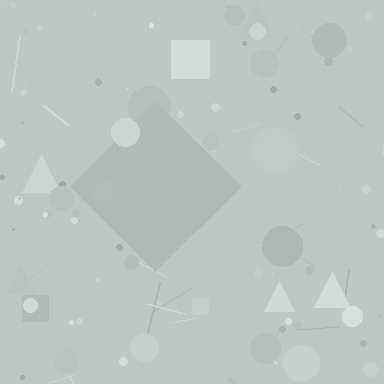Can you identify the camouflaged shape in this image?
The camouflaged shape is a diamond.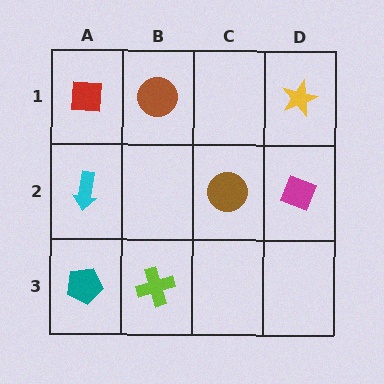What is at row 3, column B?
A lime cross.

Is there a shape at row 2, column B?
No, that cell is empty.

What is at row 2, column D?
A magenta diamond.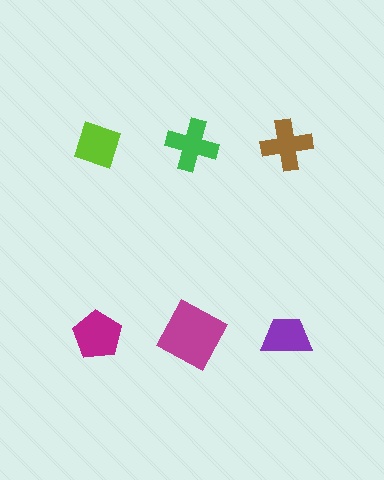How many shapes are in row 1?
3 shapes.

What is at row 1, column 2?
A green cross.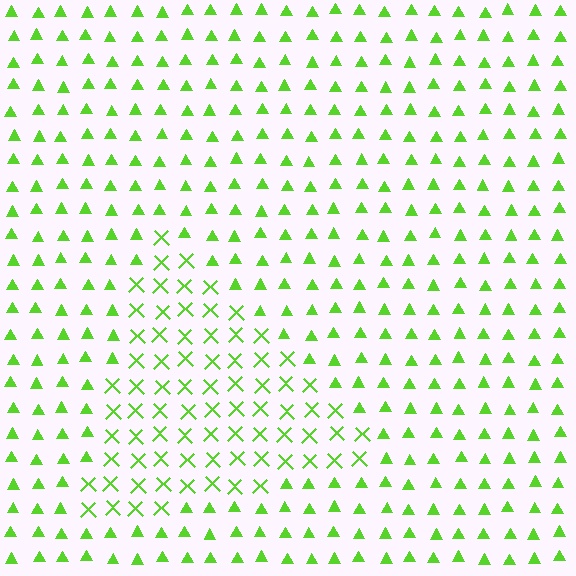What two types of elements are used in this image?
The image uses X marks inside the triangle region and triangles outside it.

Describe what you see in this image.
The image is filled with small lime elements arranged in a uniform grid. A triangle-shaped region contains X marks, while the surrounding area contains triangles. The boundary is defined purely by the change in element shape.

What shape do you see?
I see a triangle.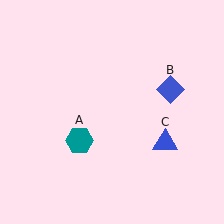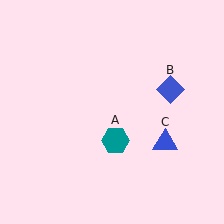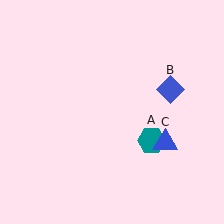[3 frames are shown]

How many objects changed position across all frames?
1 object changed position: teal hexagon (object A).